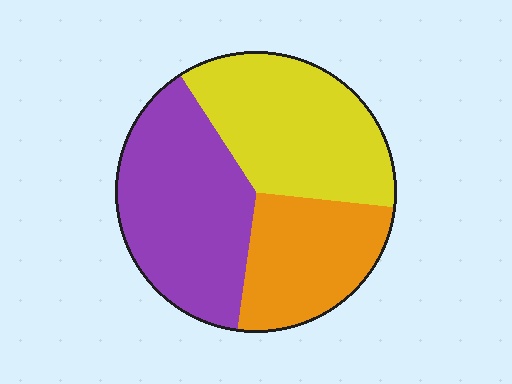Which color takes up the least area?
Orange, at roughly 25%.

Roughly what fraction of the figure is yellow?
Yellow covers 36% of the figure.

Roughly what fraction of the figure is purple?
Purple covers 39% of the figure.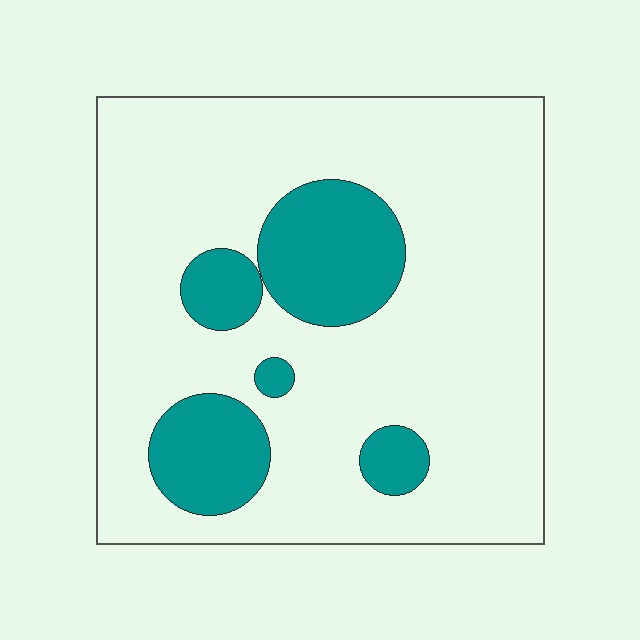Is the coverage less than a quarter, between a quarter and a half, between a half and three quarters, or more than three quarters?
Less than a quarter.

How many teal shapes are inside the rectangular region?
5.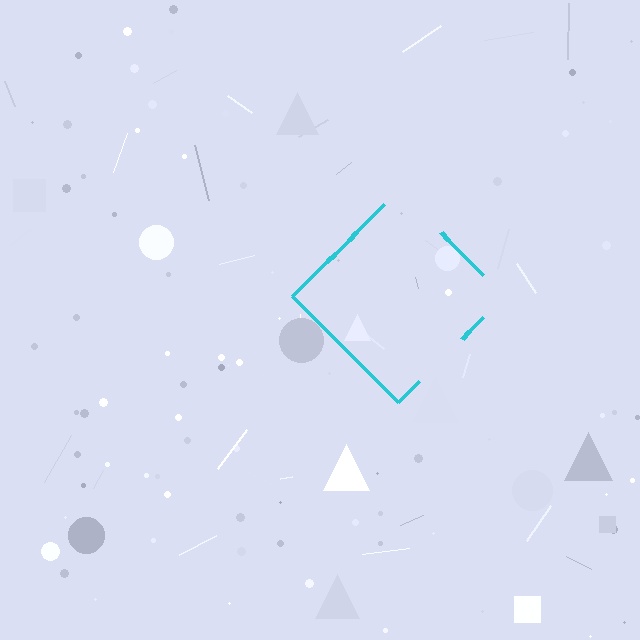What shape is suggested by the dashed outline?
The dashed outline suggests a diamond.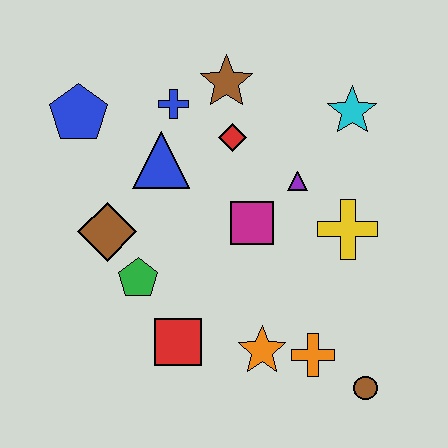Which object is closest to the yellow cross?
The purple triangle is closest to the yellow cross.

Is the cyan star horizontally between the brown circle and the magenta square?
Yes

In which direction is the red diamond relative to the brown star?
The red diamond is below the brown star.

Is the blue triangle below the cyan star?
Yes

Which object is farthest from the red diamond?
The brown circle is farthest from the red diamond.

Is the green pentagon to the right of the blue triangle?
No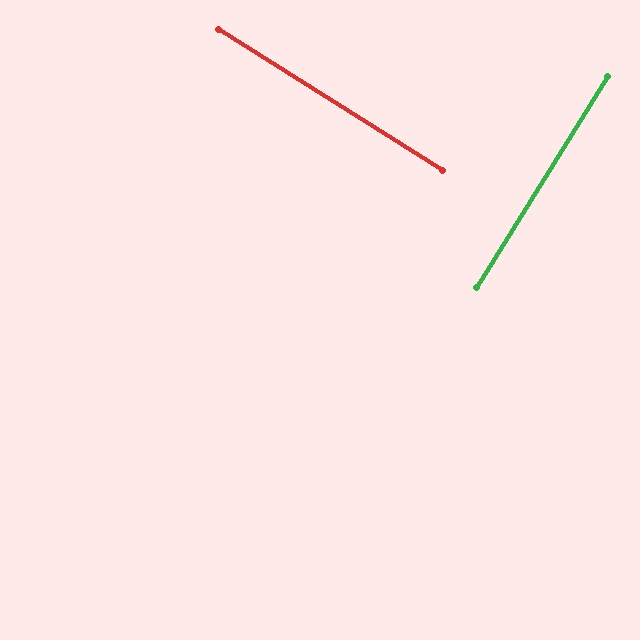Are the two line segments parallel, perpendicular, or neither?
Perpendicular — they meet at approximately 90°.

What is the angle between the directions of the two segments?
Approximately 90 degrees.